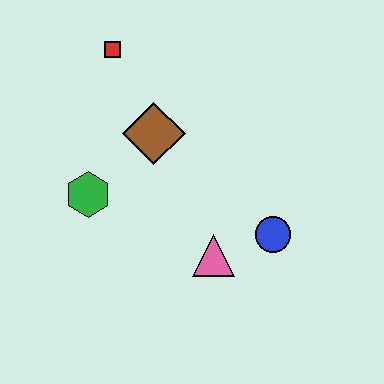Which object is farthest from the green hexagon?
The blue circle is farthest from the green hexagon.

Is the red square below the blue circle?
No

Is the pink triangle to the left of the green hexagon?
No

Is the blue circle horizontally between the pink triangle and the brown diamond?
No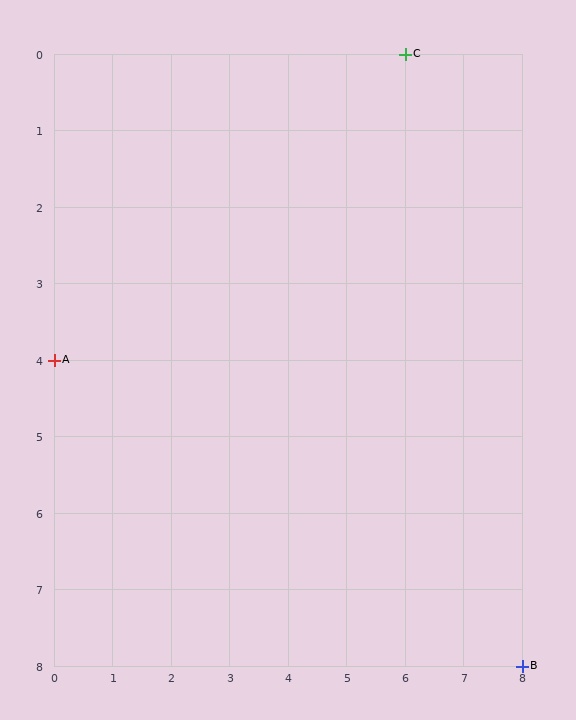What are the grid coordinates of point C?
Point C is at grid coordinates (6, 0).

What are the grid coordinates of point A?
Point A is at grid coordinates (0, 4).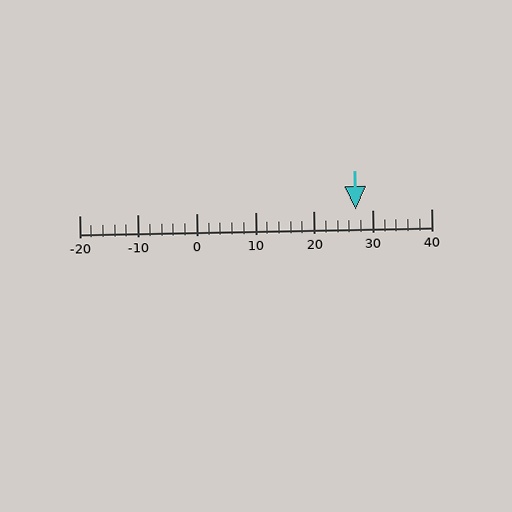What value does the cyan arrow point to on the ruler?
The cyan arrow points to approximately 27.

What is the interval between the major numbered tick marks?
The major tick marks are spaced 10 units apart.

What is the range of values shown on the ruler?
The ruler shows values from -20 to 40.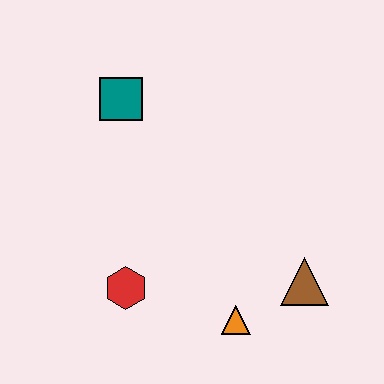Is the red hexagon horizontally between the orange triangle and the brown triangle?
No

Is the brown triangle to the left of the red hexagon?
No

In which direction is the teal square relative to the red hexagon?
The teal square is above the red hexagon.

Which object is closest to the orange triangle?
The brown triangle is closest to the orange triangle.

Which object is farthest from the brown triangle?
The teal square is farthest from the brown triangle.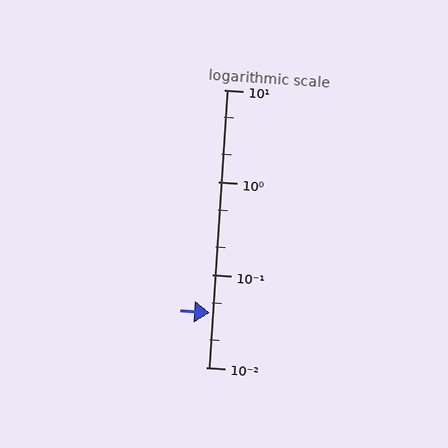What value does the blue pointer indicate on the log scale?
The pointer indicates approximately 0.039.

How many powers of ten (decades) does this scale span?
The scale spans 3 decades, from 0.01 to 10.